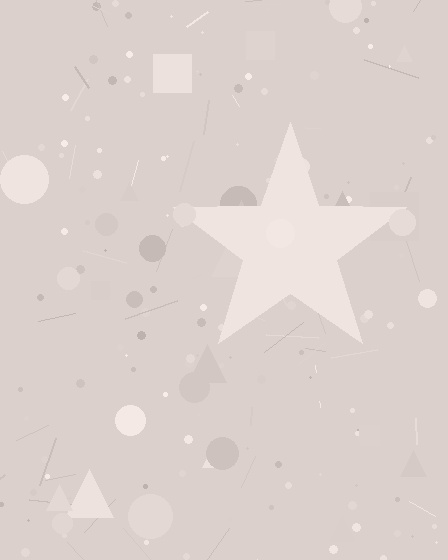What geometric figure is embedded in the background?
A star is embedded in the background.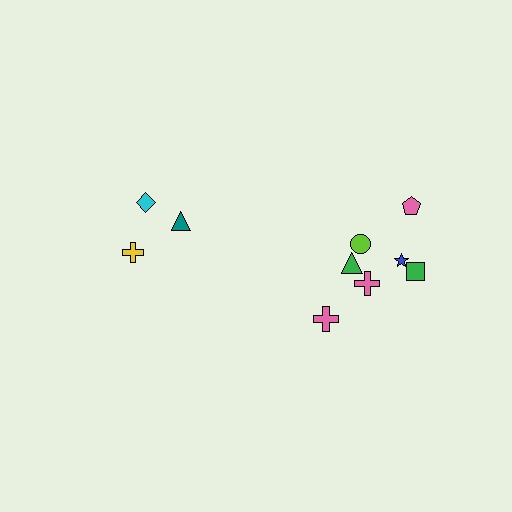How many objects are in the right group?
There are 7 objects.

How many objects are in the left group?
There are 3 objects.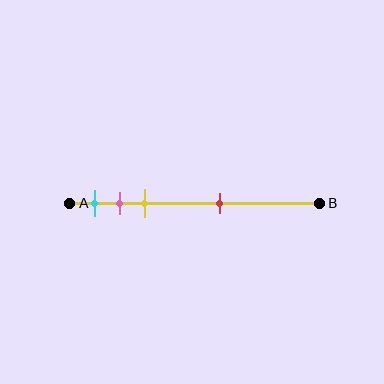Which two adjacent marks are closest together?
The pink and yellow marks are the closest adjacent pair.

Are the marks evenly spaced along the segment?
No, the marks are not evenly spaced.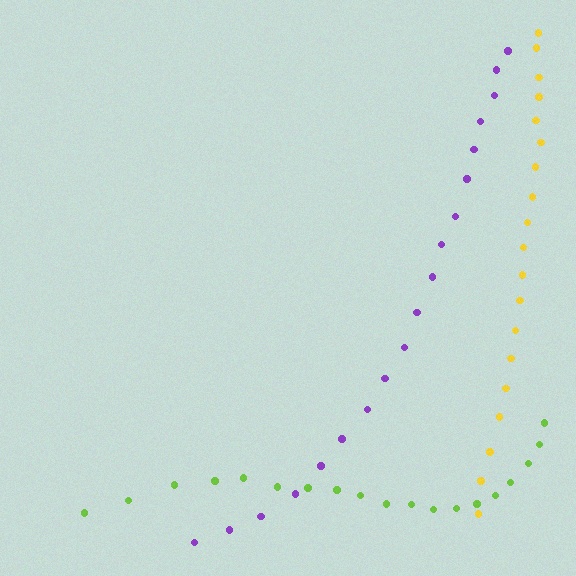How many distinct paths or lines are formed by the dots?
There are 3 distinct paths.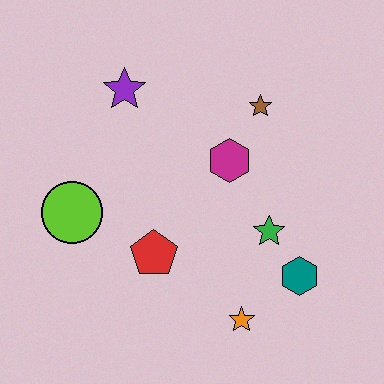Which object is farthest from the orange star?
The purple star is farthest from the orange star.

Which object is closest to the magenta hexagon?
The brown star is closest to the magenta hexagon.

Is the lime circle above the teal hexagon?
Yes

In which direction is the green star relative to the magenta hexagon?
The green star is below the magenta hexagon.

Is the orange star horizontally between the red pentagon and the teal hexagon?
Yes